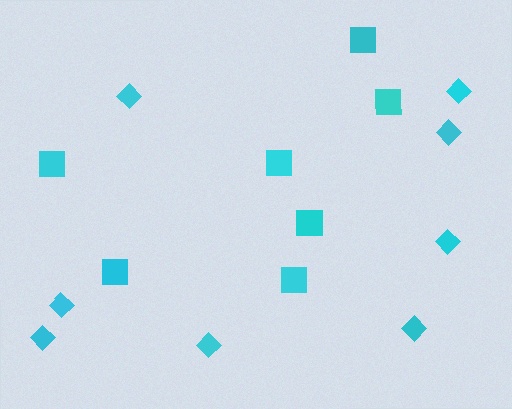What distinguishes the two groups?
There are 2 groups: one group of diamonds (8) and one group of squares (7).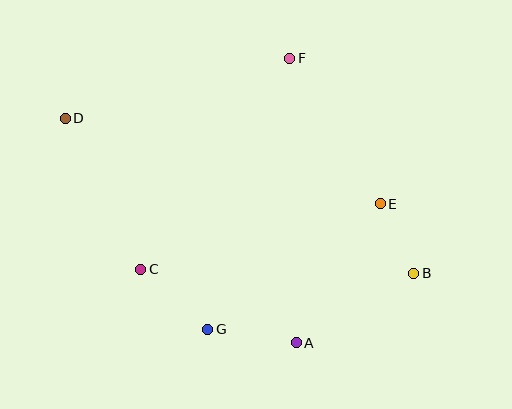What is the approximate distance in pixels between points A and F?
The distance between A and F is approximately 285 pixels.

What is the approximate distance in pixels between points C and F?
The distance between C and F is approximately 258 pixels.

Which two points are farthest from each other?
Points B and D are farthest from each other.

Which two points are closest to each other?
Points B and E are closest to each other.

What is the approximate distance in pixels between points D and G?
The distance between D and G is approximately 255 pixels.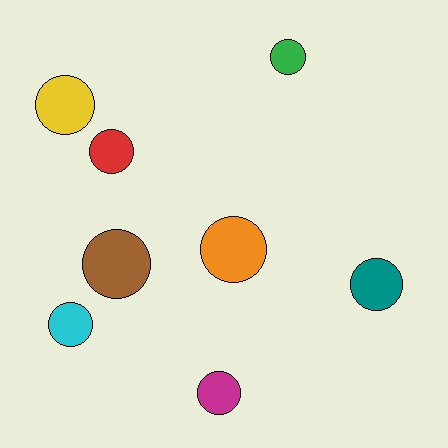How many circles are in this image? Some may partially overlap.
There are 8 circles.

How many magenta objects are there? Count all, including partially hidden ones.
There is 1 magenta object.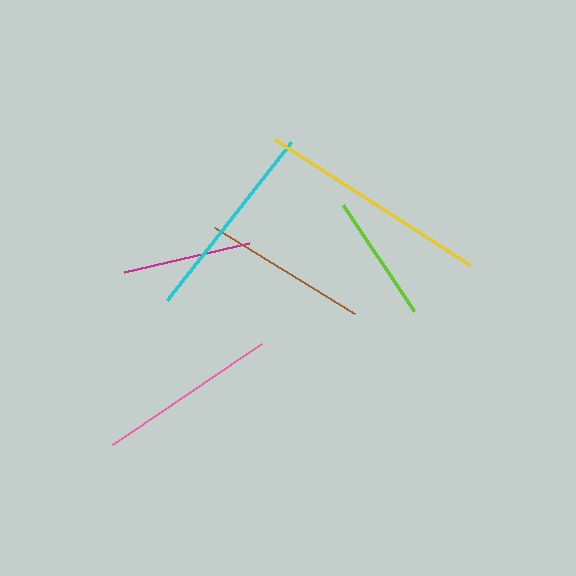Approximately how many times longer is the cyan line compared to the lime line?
The cyan line is approximately 1.6 times the length of the lime line.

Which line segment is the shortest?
The lime line is the shortest at approximately 128 pixels.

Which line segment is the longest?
The yellow line is the longest at approximately 233 pixels.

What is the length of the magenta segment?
The magenta segment is approximately 129 pixels long.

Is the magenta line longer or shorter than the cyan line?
The cyan line is longer than the magenta line.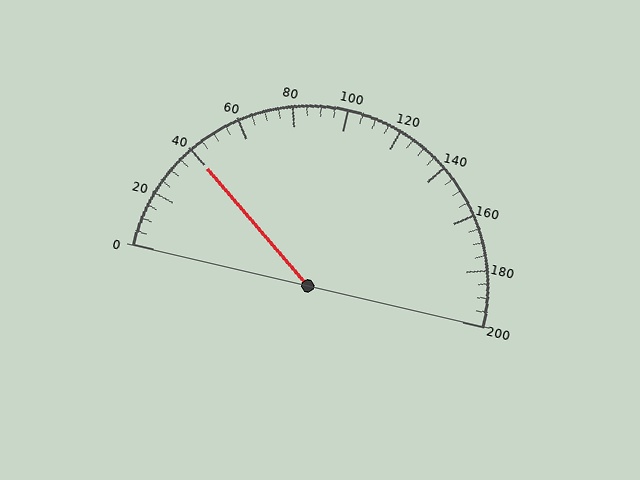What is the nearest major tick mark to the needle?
The nearest major tick mark is 40.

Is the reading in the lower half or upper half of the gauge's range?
The reading is in the lower half of the range (0 to 200).